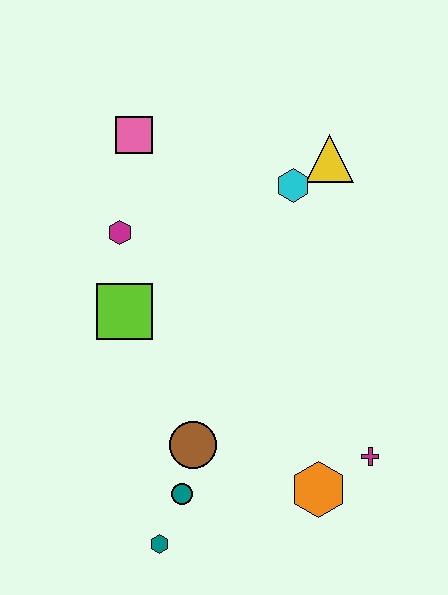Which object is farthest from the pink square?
The teal hexagon is farthest from the pink square.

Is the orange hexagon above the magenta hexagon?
No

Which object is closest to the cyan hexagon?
The yellow triangle is closest to the cyan hexagon.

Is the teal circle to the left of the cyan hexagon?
Yes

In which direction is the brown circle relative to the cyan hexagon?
The brown circle is below the cyan hexagon.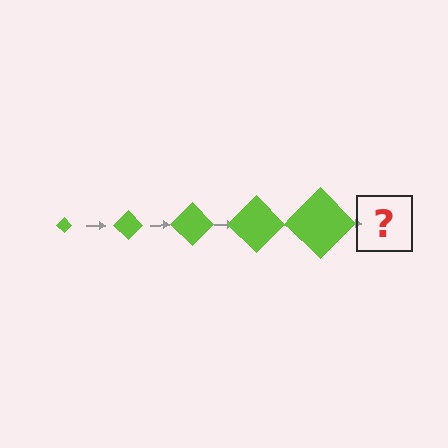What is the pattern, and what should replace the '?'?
The pattern is that the diamond gets progressively larger each step. The '?' should be a lime diamond, larger than the previous one.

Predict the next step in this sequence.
The next step is a lime diamond, larger than the previous one.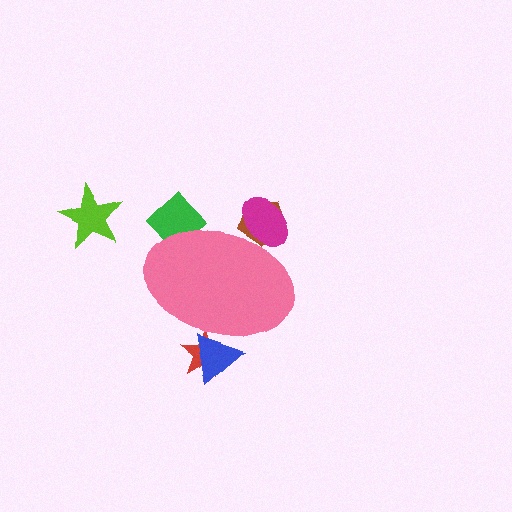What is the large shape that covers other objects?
A pink ellipse.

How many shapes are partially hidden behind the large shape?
5 shapes are partially hidden.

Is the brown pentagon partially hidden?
Yes, the brown pentagon is partially hidden behind the pink ellipse.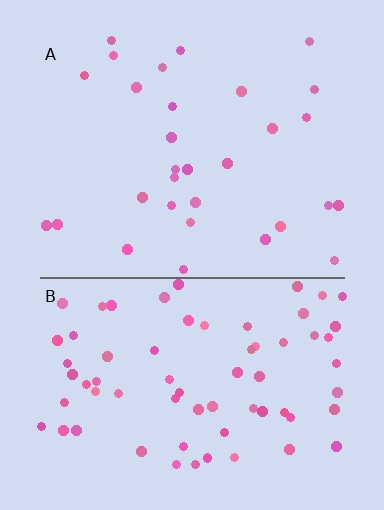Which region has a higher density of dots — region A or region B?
B (the bottom).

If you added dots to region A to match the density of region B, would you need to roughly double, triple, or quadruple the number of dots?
Approximately double.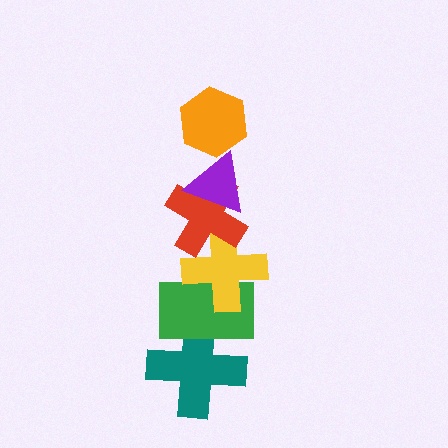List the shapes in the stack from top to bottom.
From top to bottom: the orange hexagon, the purple triangle, the red cross, the yellow cross, the green rectangle, the teal cross.